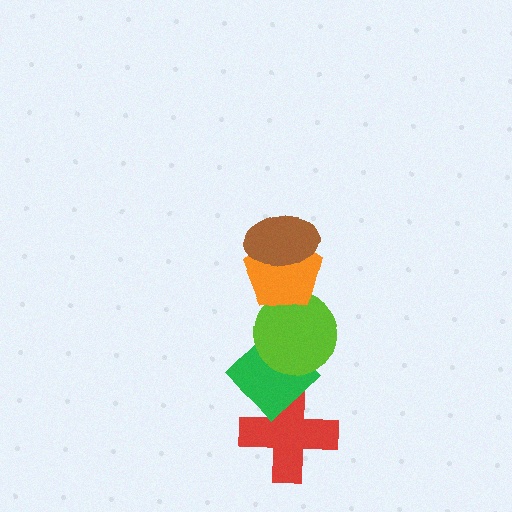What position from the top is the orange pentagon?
The orange pentagon is 2nd from the top.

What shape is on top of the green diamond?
The lime circle is on top of the green diamond.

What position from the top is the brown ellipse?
The brown ellipse is 1st from the top.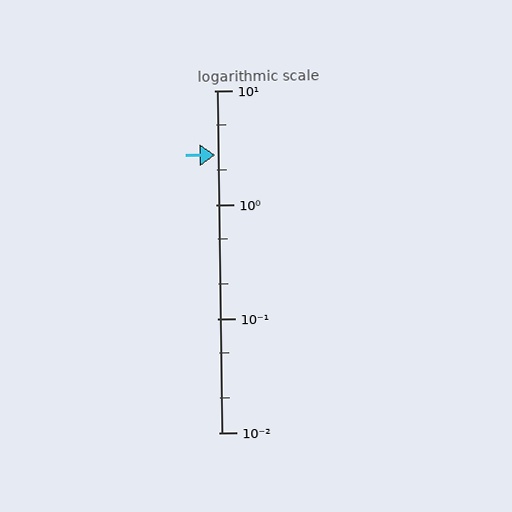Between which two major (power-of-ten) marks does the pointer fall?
The pointer is between 1 and 10.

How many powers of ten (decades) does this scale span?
The scale spans 3 decades, from 0.01 to 10.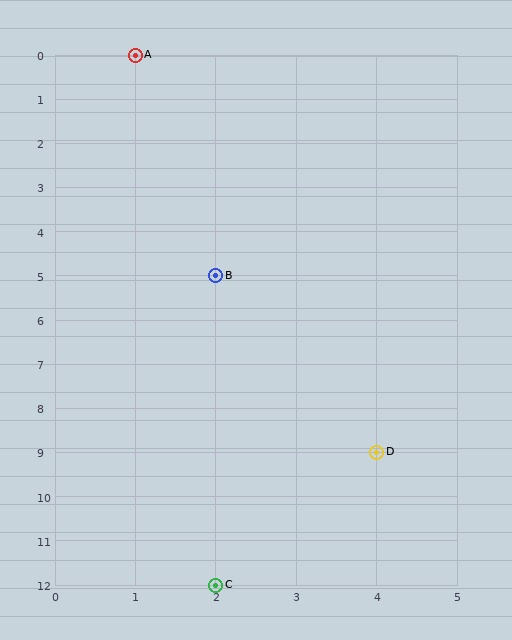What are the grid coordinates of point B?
Point B is at grid coordinates (2, 5).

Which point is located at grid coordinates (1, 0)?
Point A is at (1, 0).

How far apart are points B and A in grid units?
Points B and A are 1 column and 5 rows apart (about 5.1 grid units diagonally).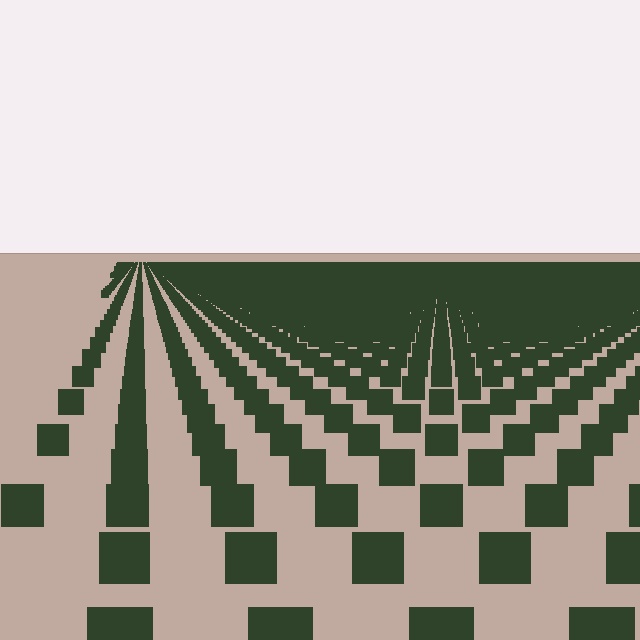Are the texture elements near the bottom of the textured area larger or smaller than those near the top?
Larger. Near the bottom, elements are closer to the viewer and appear at a bigger on-screen size.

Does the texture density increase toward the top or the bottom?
Density increases toward the top.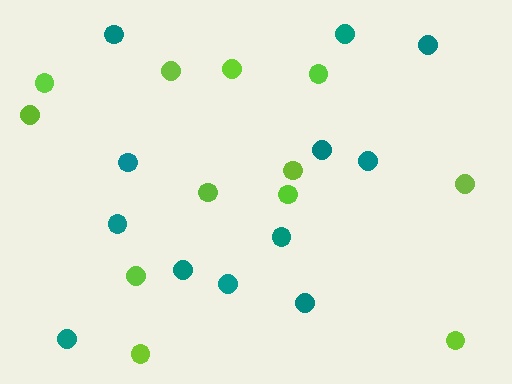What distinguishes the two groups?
There are 2 groups: one group of lime circles (12) and one group of teal circles (12).